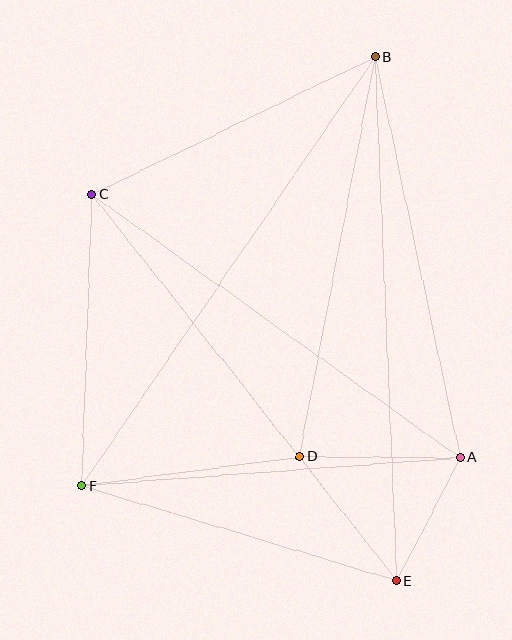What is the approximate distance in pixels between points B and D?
The distance between B and D is approximately 406 pixels.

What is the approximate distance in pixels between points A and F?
The distance between A and F is approximately 379 pixels.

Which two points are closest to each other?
Points A and E are closest to each other.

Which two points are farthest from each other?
Points B and E are farthest from each other.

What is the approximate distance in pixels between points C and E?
The distance between C and E is approximately 492 pixels.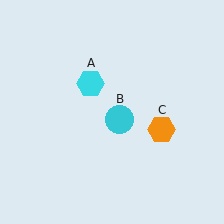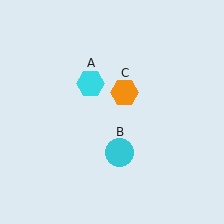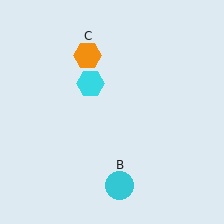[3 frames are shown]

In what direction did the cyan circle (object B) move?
The cyan circle (object B) moved down.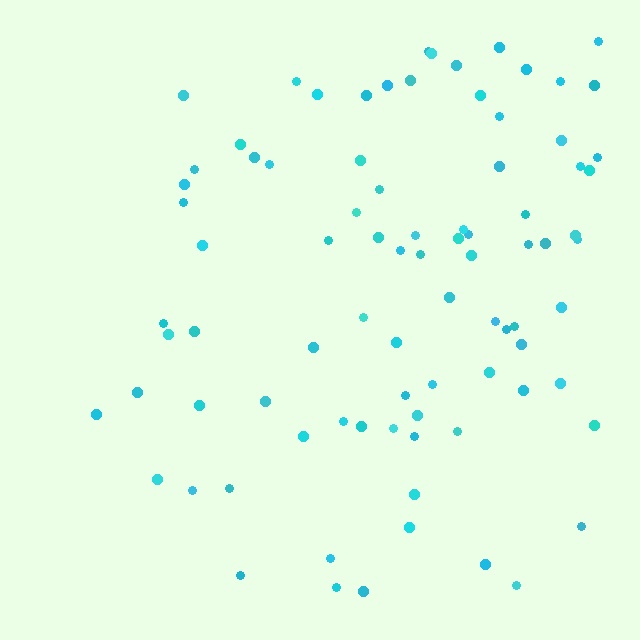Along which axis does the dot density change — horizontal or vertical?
Horizontal.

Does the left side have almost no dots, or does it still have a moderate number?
Still a moderate number, just noticeably fewer than the right.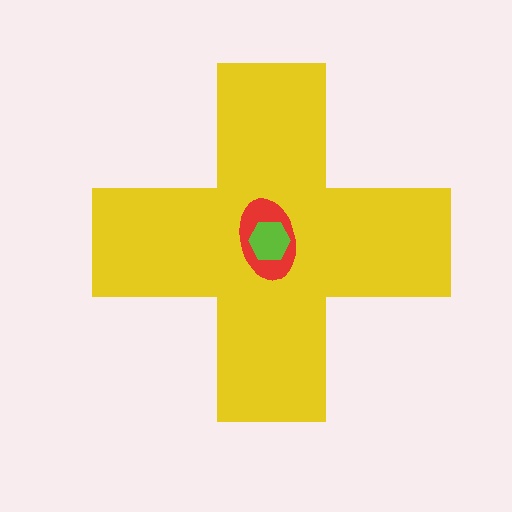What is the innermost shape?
The lime hexagon.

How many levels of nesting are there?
3.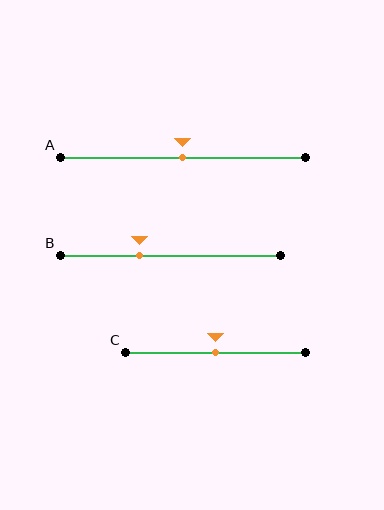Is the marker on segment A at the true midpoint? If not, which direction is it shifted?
Yes, the marker on segment A is at the true midpoint.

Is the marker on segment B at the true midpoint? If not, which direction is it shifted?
No, the marker on segment B is shifted to the left by about 14% of the segment length.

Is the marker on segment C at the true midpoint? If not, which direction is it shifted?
Yes, the marker on segment C is at the true midpoint.